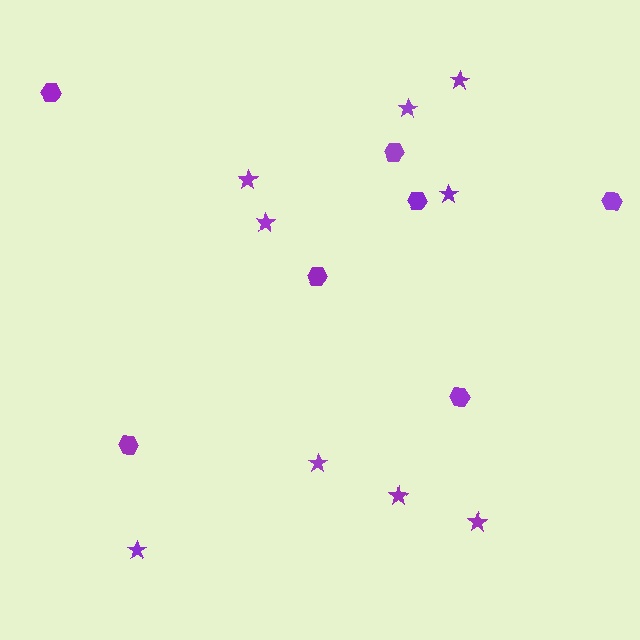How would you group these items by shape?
There are 2 groups: one group of hexagons (7) and one group of stars (9).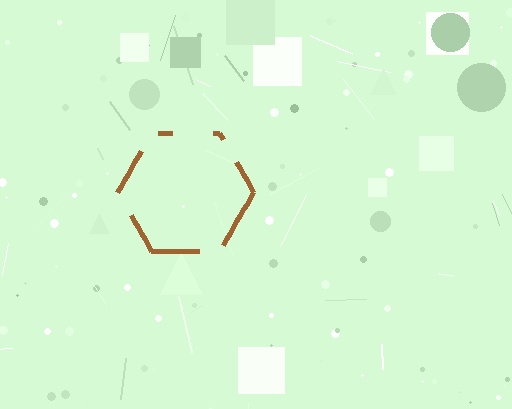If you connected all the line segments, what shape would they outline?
They would outline a hexagon.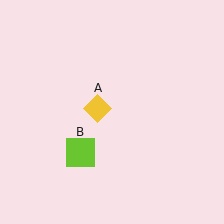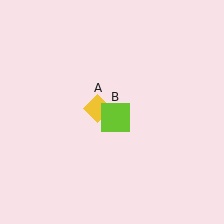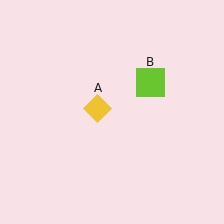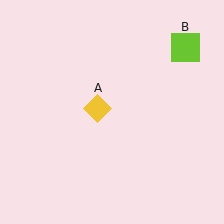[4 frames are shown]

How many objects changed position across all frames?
1 object changed position: lime square (object B).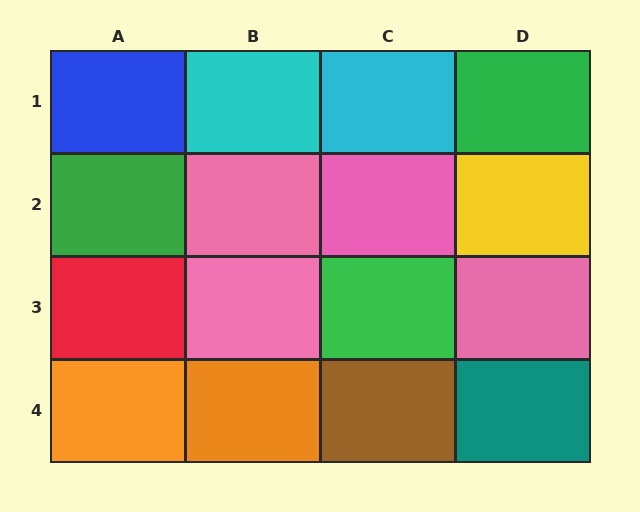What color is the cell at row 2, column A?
Green.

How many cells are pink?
4 cells are pink.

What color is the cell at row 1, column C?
Cyan.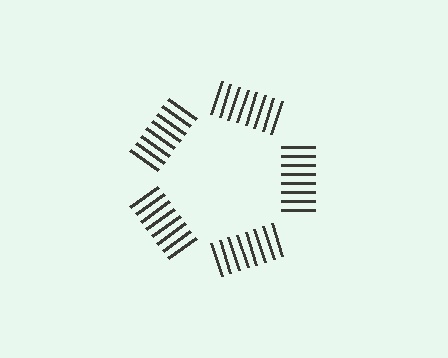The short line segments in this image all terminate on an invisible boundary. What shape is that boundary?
An illusory pentagon — the line segments terminate on its edges but no continuous stroke is drawn.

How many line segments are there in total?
40 — 8 along each of the 5 edges.